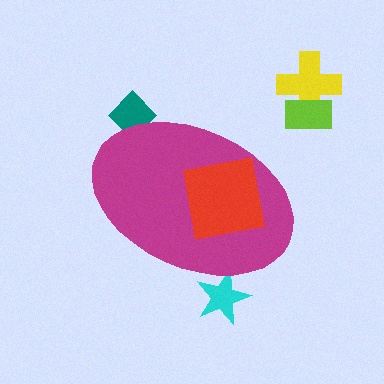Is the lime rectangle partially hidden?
No, the lime rectangle is fully visible.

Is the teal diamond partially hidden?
Yes, the teal diamond is partially hidden behind the magenta ellipse.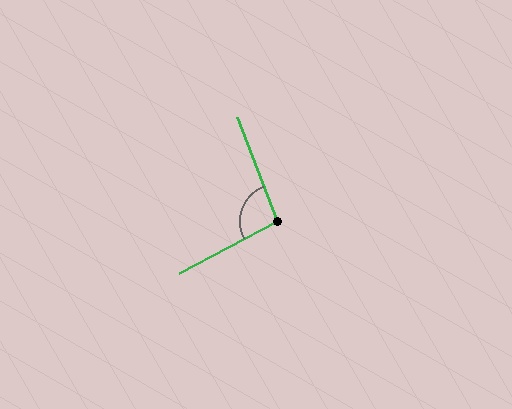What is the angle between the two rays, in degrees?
Approximately 97 degrees.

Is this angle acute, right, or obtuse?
It is obtuse.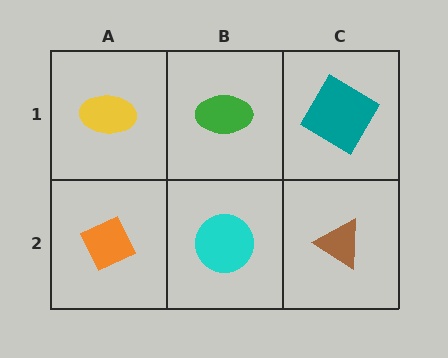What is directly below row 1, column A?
An orange diamond.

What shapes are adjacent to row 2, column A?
A yellow ellipse (row 1, column A), a cyan circle (row 2, column B).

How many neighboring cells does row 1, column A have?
2.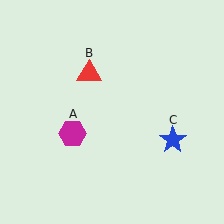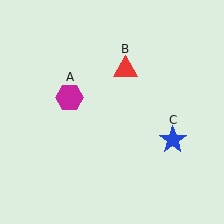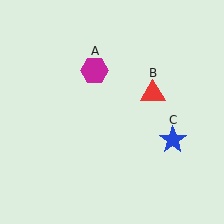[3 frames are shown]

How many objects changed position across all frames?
2 objects changed position: magenta hexagon (object A), red triangle (object B).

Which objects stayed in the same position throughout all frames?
Blue star (object C) remained stationary.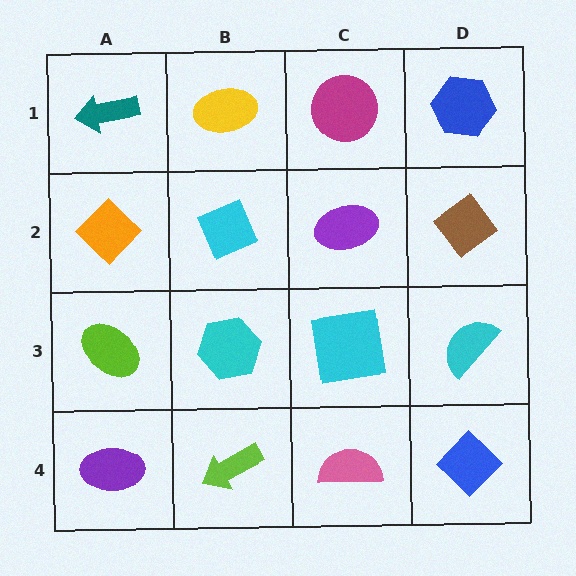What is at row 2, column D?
A brown diamond.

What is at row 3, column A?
A lime ellipse.